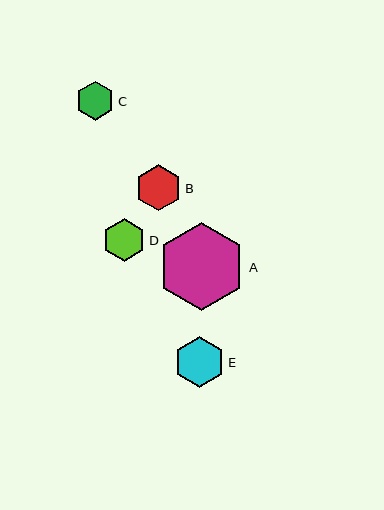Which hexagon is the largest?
Hexagon A is the largest with a size of approximately 88 pixels.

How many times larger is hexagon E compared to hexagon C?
Hexagon E is approximately 1.3 times the size of hexagon C.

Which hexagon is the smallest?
Hexagon C is the smallest with a size of approximately 39 pixels.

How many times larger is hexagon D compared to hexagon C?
Hexagon D is approximately 1.1 times the size of hexagon C.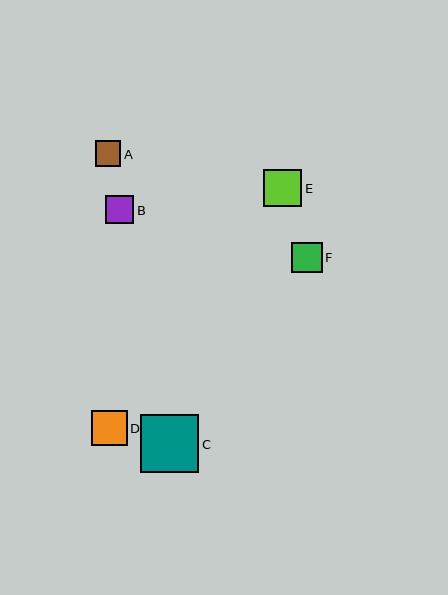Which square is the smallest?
Square A is the smallest with a size of approximately 25 pixels.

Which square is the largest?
Square C is the largest with a size of approximately 58 pixels.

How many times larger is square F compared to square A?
Square F is approximately 1.2 times the size of square A.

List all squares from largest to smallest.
From largest to smallest: C, E, D, F, B, A.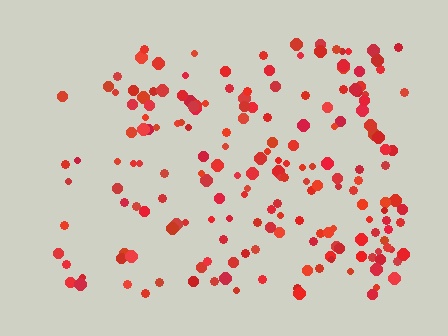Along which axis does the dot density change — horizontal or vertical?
Horizontal.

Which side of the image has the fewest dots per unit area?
The left.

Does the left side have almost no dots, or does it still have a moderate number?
Still a moderate number, just noticeably fewer than the right.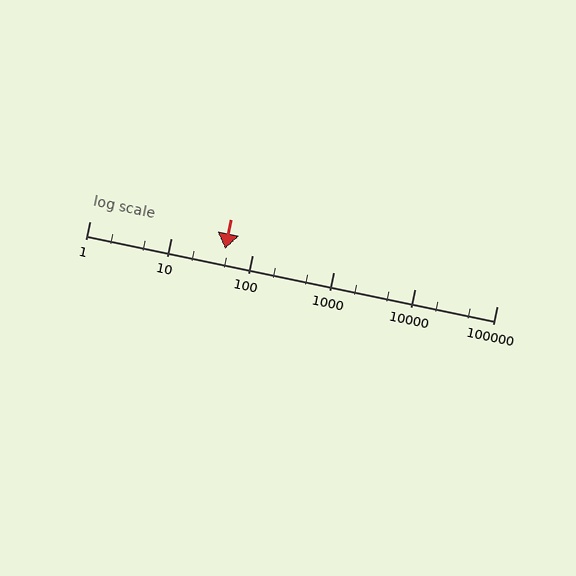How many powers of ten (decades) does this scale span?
The scale spans 5 decades, from 1 to 100000.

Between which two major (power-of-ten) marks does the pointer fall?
The pointer is between 10 and 100.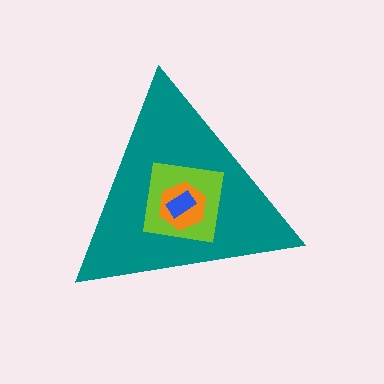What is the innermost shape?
The blue rectangle.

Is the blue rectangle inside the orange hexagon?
Yes.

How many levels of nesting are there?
4.